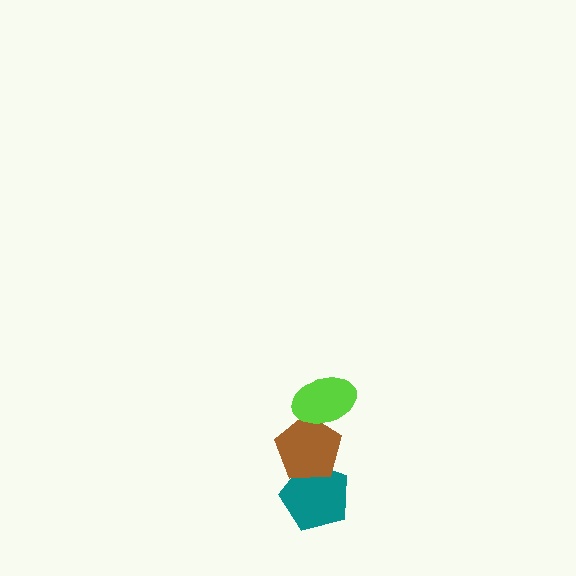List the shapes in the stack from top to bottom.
From top to bottom: the lime ellipse, the brown pentagon, the teal pentagon.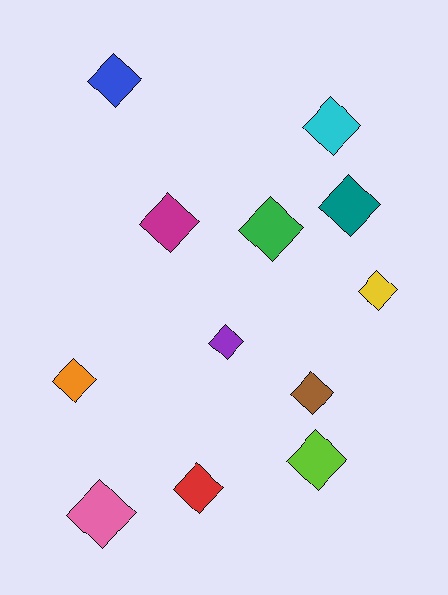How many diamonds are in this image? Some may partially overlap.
There are 12 diamonds.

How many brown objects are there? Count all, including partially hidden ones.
There is 1 brown object.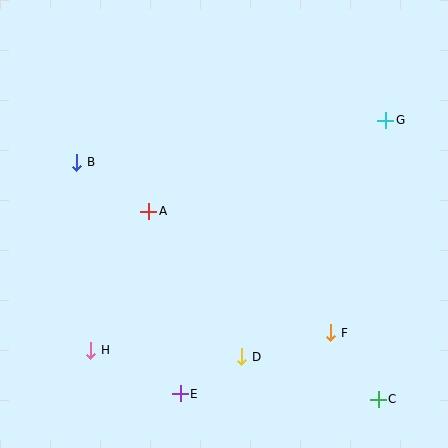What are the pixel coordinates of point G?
Point G is at (386, 120).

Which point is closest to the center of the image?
Point A at (149, 211) is closest to the center.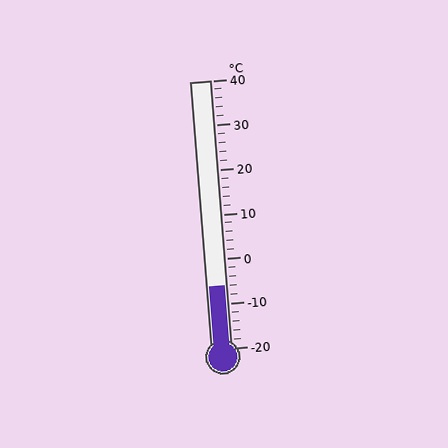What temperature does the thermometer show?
The thermometer shows approximately -6°C.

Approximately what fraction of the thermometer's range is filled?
The thermometer is filled to approximately 25% of its range.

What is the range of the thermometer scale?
The thermometer scale ranges from -20°C to 40°C.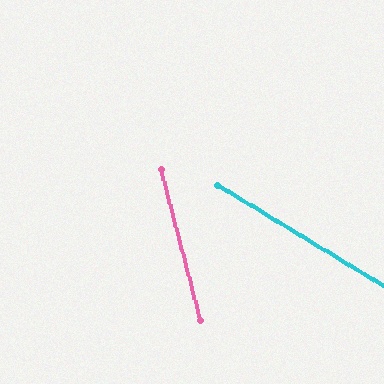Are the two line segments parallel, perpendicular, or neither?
Neither parallel nor perpendicular — they differ by about 44°.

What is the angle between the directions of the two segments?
Approximately 44 degrees.